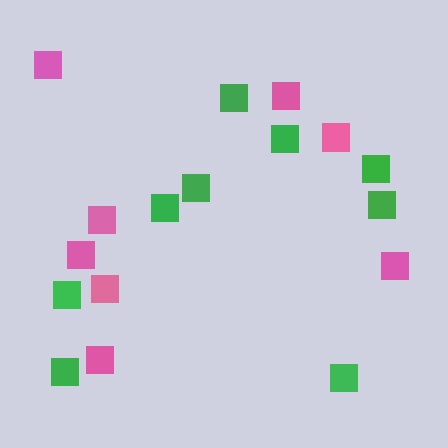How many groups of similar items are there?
There are 2 groups: one group of green squares (9) and one group of pink squares (8).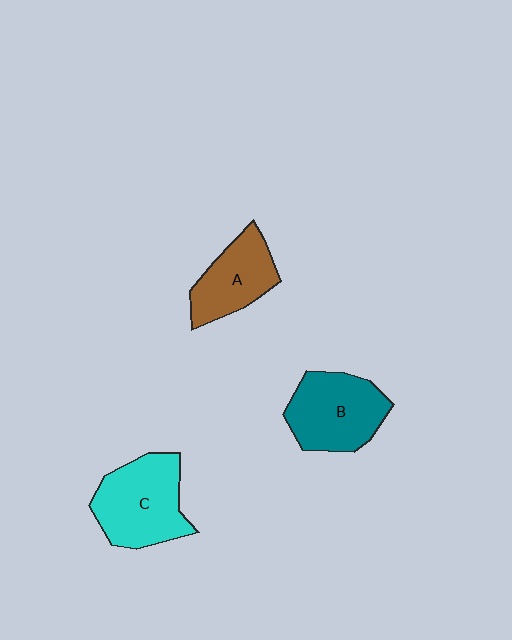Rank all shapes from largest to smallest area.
From largest to smallest: C (cyan), B (teal), A (brown).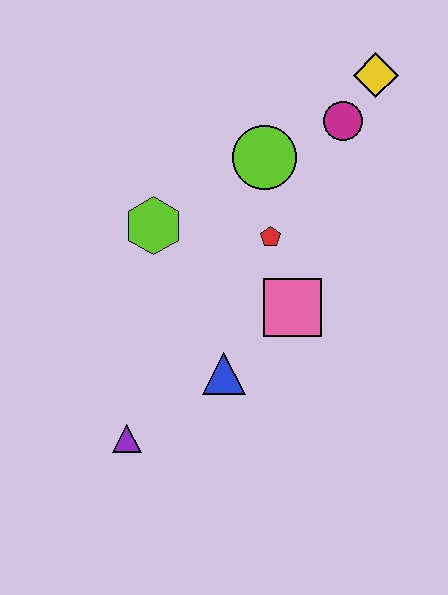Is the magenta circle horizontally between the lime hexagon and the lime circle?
No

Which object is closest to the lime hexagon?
The red pentagon is closest to the lime hexagon.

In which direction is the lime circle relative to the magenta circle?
The lime circle is to the left of the magenta circle.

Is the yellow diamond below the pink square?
No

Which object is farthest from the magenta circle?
The purple triangle is farthest from the magenta circle.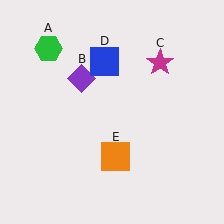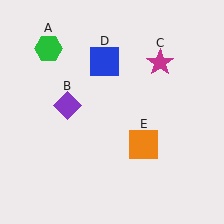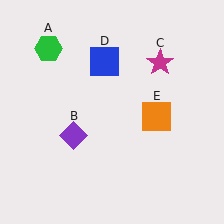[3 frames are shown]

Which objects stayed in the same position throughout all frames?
Green hexagon (object A) and magenta star (object C) and blue square (object D) remained stationary.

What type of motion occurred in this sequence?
The purple diamond (object B), orange square (object E) rotated counterclockwise around the center of the scene.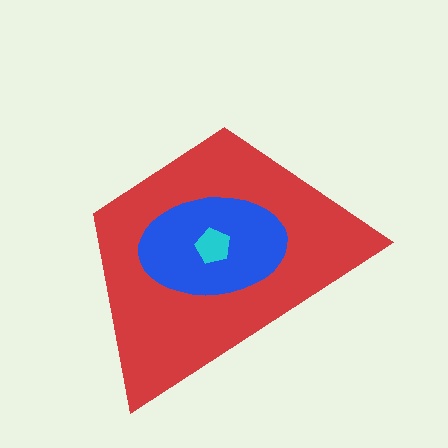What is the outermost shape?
The red trapezoid.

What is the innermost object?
The cyan pentagon.